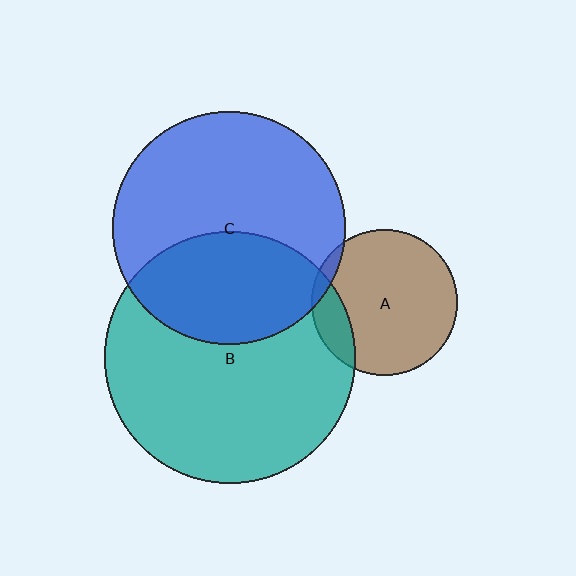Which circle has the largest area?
Circle B (teal).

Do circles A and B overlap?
Yes.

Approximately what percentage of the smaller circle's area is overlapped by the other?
Approximately 15%.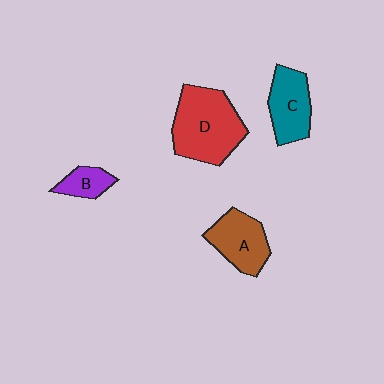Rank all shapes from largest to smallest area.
From largest to smallest: D (red), A (brown), C (teal), B (purple).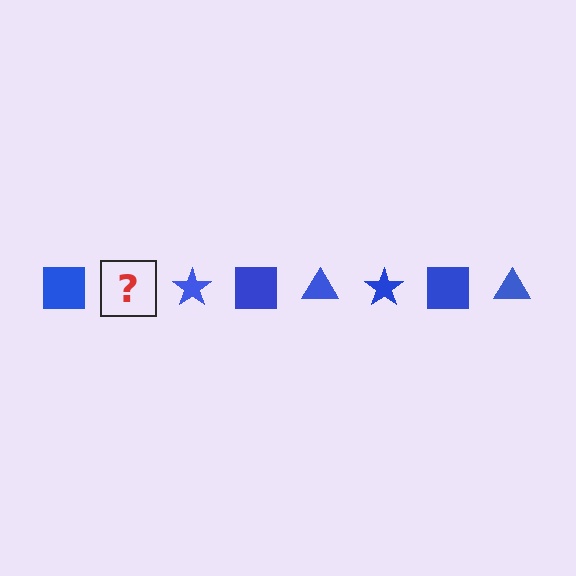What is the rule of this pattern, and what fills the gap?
The rule is that the pattern cycles through square, triangle, star shapes in blue. The gap should be filled with a blue triangle.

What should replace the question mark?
The question mark should be replaced with a blue triangle.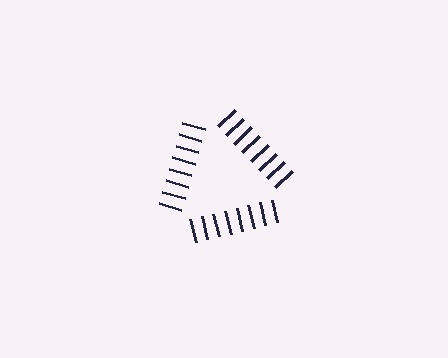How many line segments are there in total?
24 — 8 along each of the 3 edges.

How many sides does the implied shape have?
3 sides — the line-ends trace a triangle.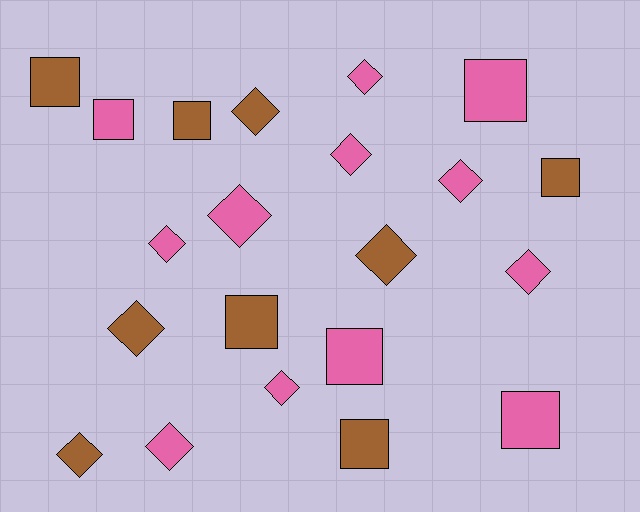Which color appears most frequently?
Pink, with 12 objects.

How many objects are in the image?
There are 21 objects.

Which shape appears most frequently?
Diamond, with 12 objects.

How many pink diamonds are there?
There are 8 pink diamonds.